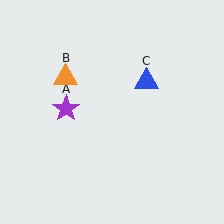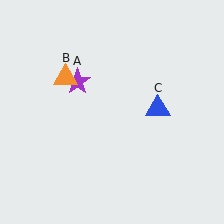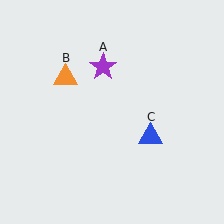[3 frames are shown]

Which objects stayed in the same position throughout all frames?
Orange triangle (object B) remained stationary.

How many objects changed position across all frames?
2 objects changed position: purple star (object A), blue triangle (object C).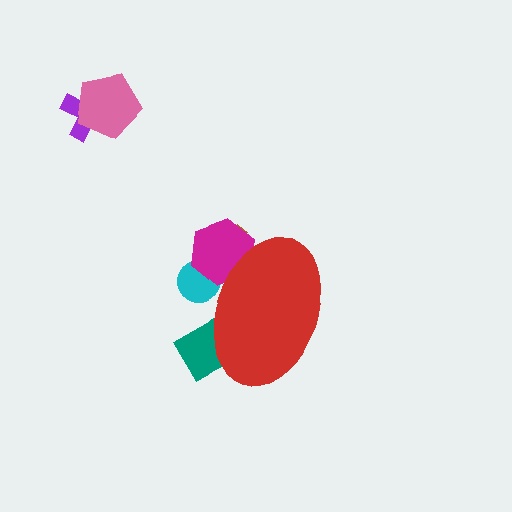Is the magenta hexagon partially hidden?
Yes, the magenta hexagon is partially hidden behind the red ellipse.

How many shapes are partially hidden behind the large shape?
4 shapes are partially hidden.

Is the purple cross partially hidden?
No, the purple cross is fully visible.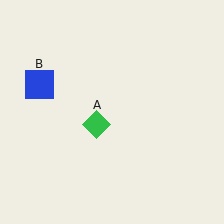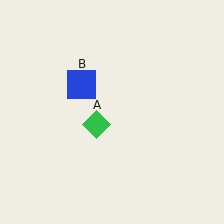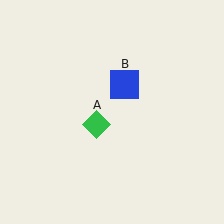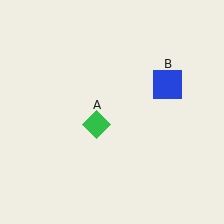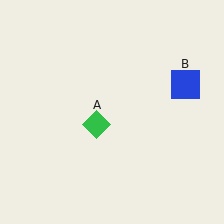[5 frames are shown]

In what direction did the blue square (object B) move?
The blue square (object B) moved right.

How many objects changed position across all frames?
1 object changed position: blue square (object B).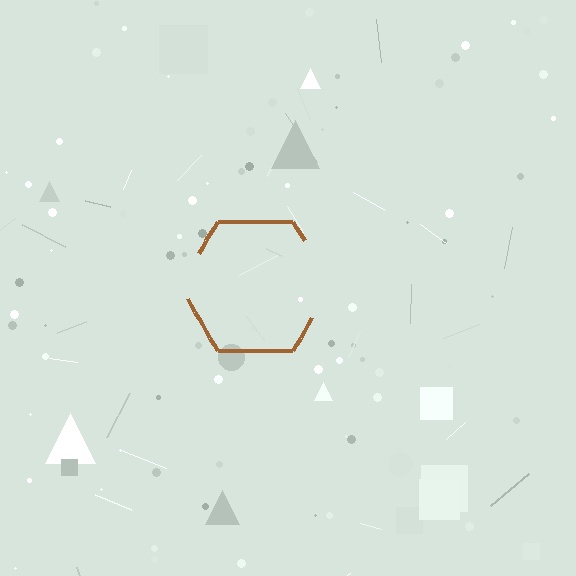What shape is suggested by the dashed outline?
The dashed outline suggests a hexagon.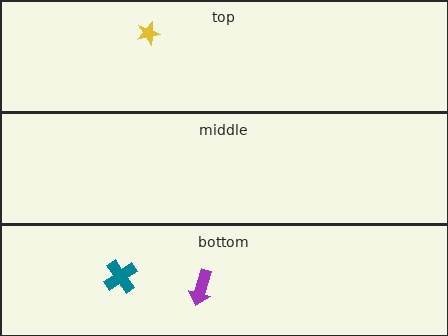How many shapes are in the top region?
1.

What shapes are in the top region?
The yellow star.